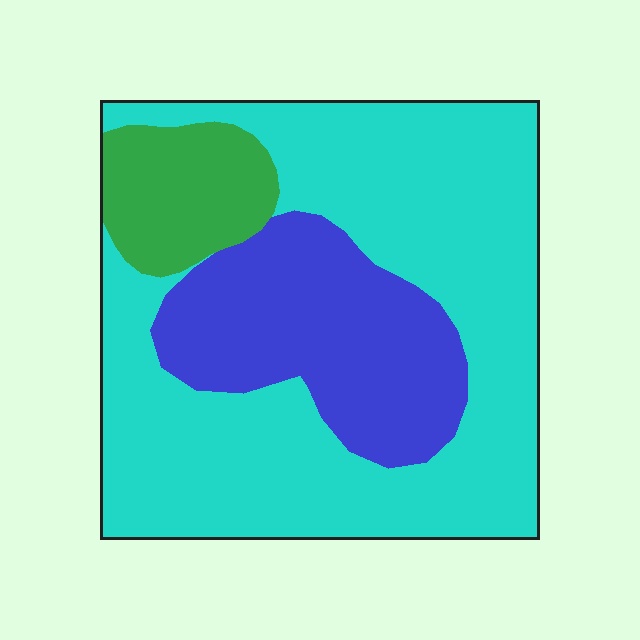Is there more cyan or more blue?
Cyan.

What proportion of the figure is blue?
Blue takes up about one quarter (1/4) of the figure.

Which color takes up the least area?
Green, at roughly 10%.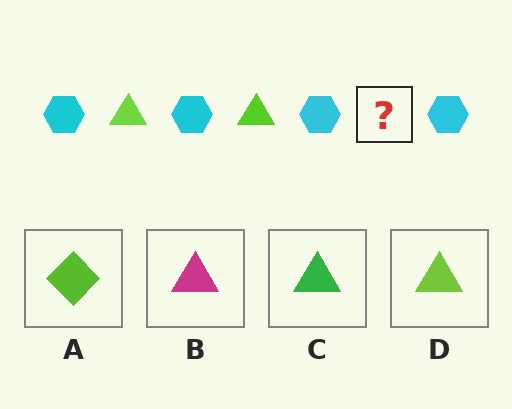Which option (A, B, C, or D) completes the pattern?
D.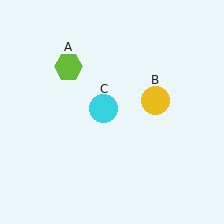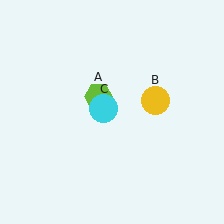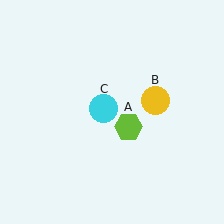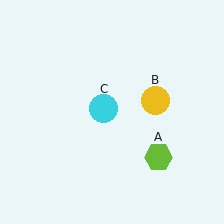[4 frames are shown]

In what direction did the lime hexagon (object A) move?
The lime hexagon (object A) moved down and to the right.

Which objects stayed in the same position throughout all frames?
Yellow circle (object B) and cyan circle (object C) remained stationary.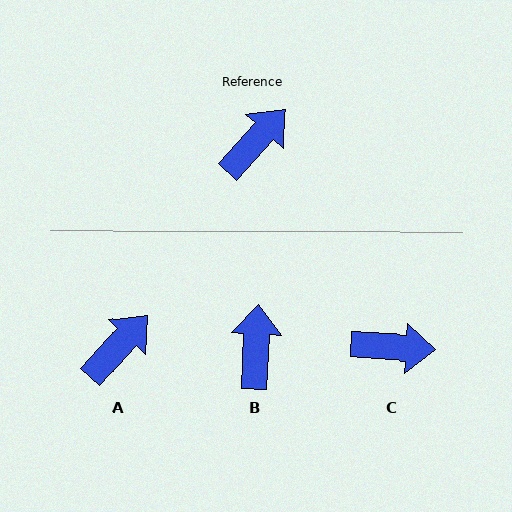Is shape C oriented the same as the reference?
No, it is off by about 51 degrees.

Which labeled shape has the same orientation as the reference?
A.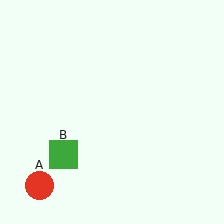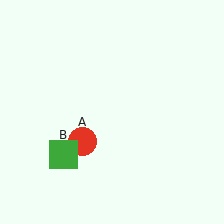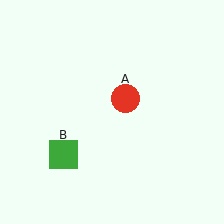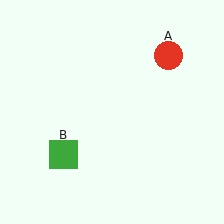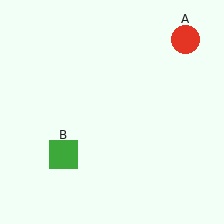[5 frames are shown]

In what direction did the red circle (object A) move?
The red circle (object A) moved up and to the right.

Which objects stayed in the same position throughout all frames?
Green square (object B) remained stationary.